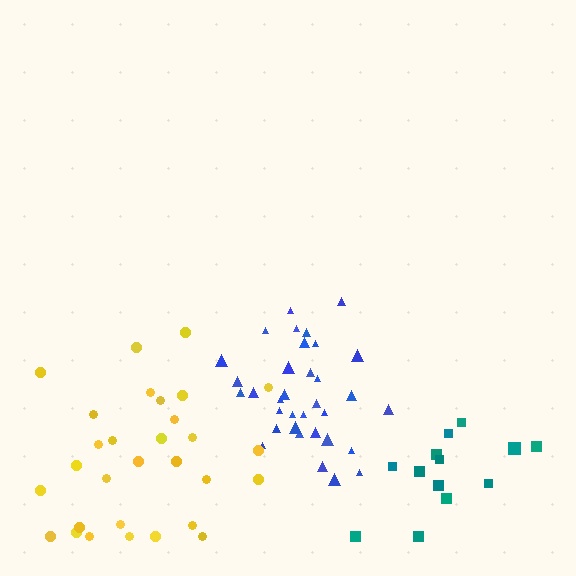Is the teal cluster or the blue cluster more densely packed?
Blue.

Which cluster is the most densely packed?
Blue.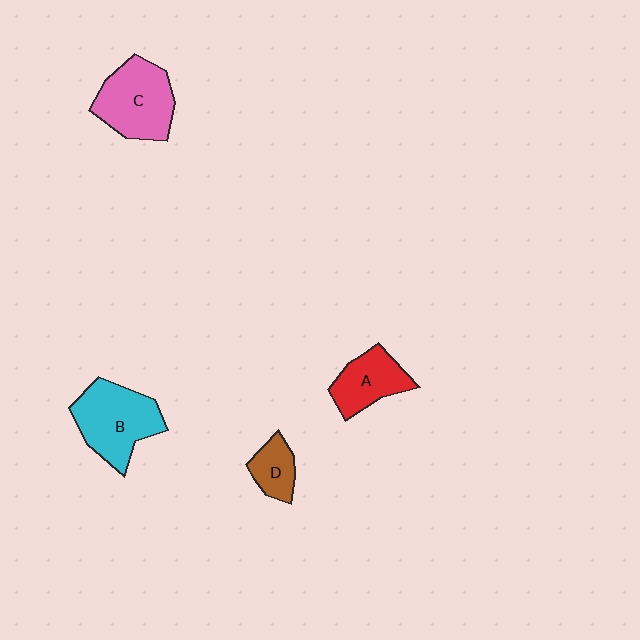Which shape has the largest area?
Shape B (cyan).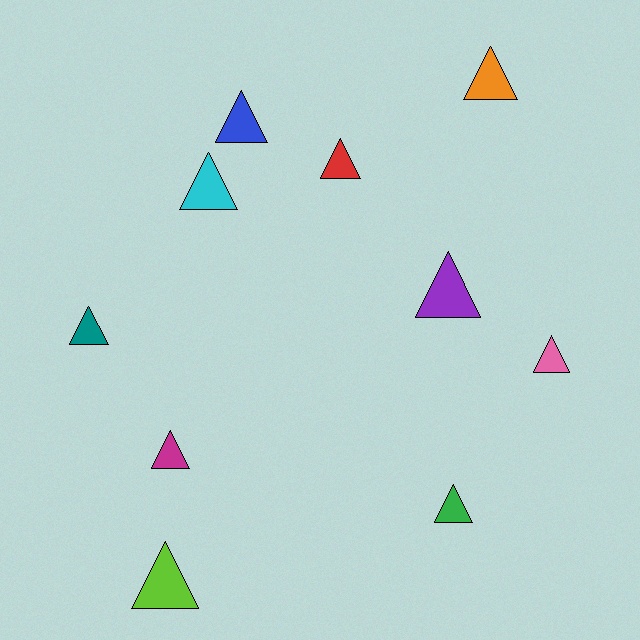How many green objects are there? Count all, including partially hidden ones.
There is 1 green object.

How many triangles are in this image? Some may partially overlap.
There are 10 triangles.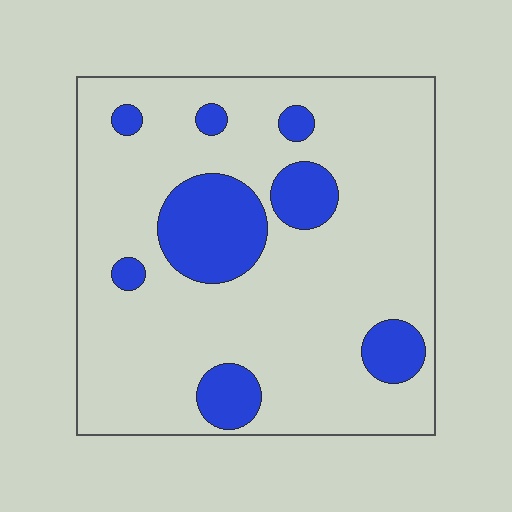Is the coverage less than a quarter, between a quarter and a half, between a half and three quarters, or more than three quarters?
Less than a quarter.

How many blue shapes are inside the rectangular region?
8.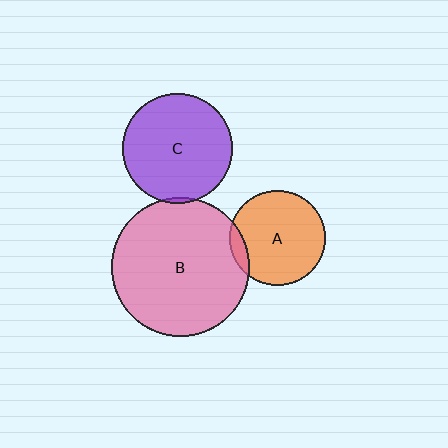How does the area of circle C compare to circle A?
Approximately 1.3 times.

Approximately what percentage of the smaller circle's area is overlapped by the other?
Approximately 5%.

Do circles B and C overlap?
Yes.